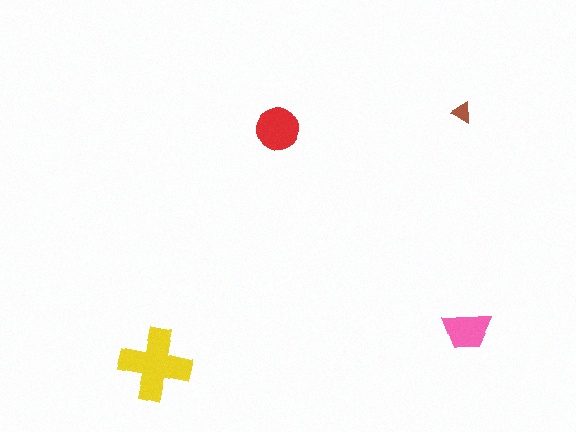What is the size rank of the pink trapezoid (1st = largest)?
3rd.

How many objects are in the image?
There are 4 objects in the image.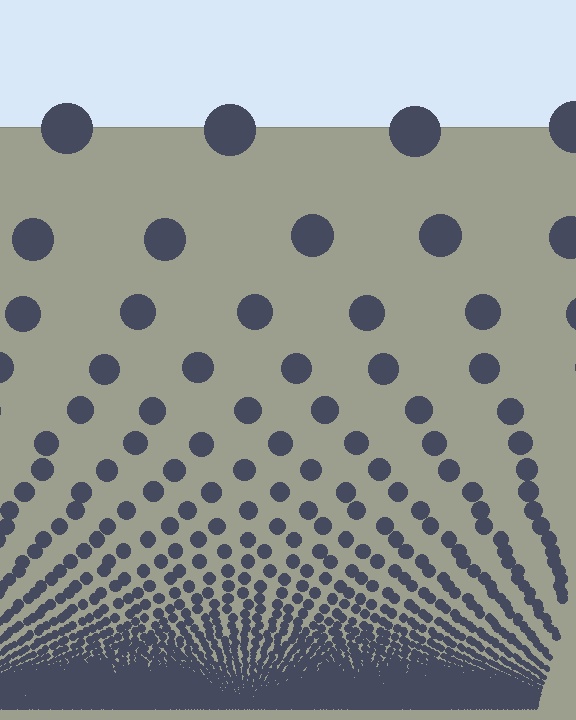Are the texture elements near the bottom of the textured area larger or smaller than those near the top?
Smaller. The gradient is inverted — elements near the bottom are smaller and denser.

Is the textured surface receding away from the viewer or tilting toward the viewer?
The surface appears to tilt toward the viewer. Texture elements get larger and sparser toward the top.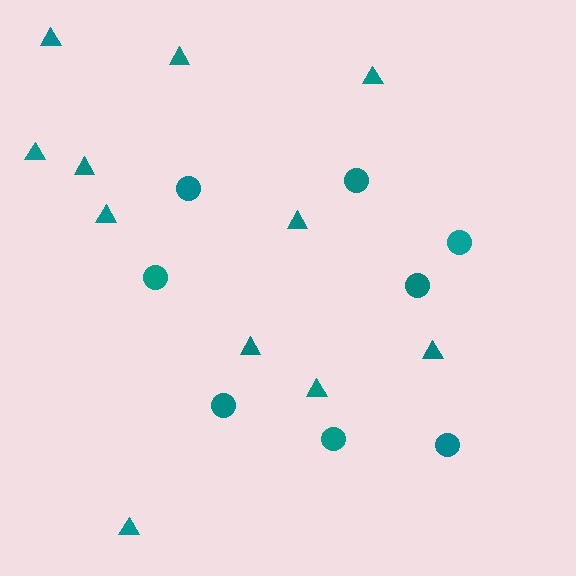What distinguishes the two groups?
There are 2 groups: one group of triangles (11) and one group of circles (8).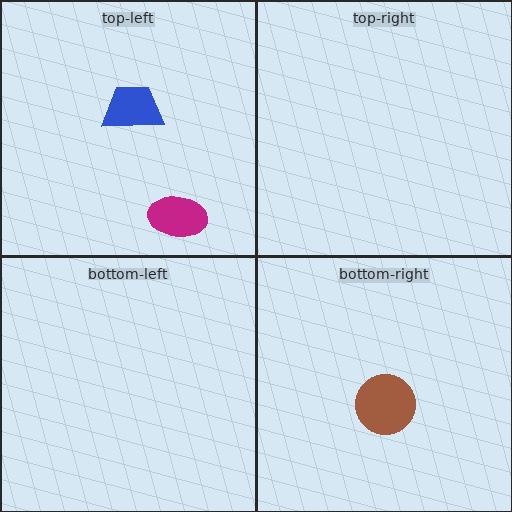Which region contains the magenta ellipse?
The top-left region.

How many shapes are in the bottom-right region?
1.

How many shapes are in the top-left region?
2.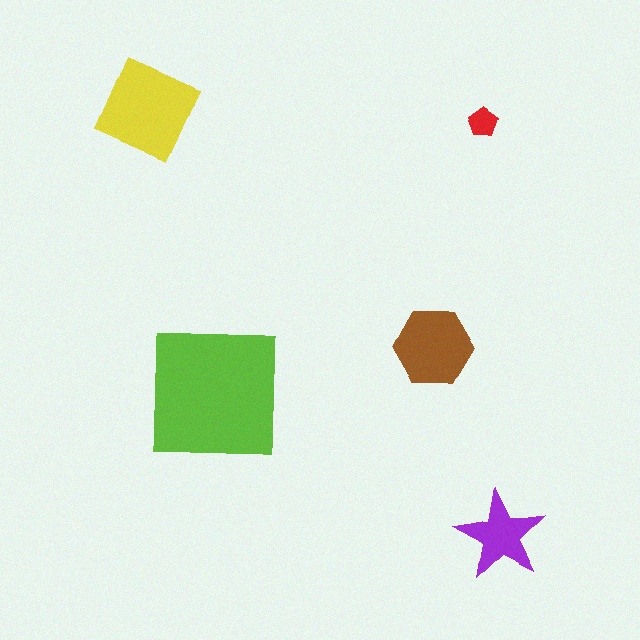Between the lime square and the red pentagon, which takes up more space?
The lime square.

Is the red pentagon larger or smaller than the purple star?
Smaller.